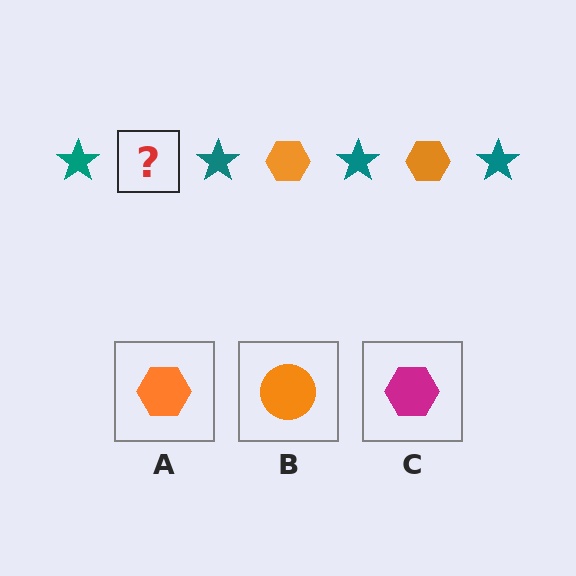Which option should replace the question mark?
Option A.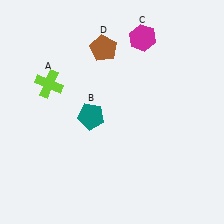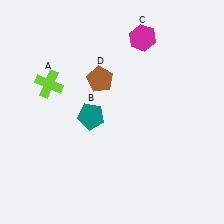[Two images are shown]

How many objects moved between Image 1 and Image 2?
1 object moved between the two images.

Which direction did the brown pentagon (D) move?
The brown pentagon (D) moved down.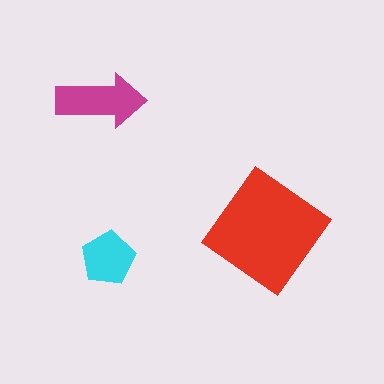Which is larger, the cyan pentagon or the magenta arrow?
The magenta arrow.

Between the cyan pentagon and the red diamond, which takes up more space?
The red diamond.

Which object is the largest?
The red diamond.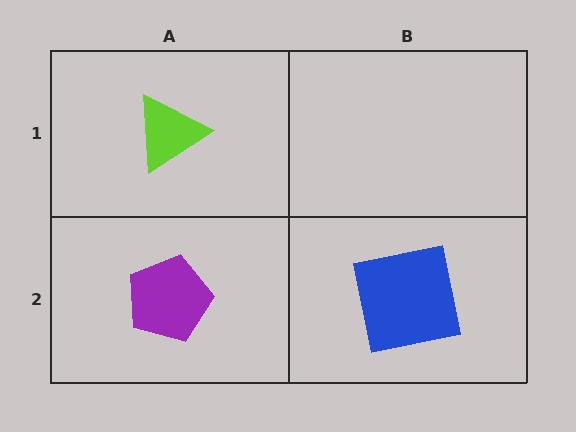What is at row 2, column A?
A purple pentagon.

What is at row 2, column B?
A blue square.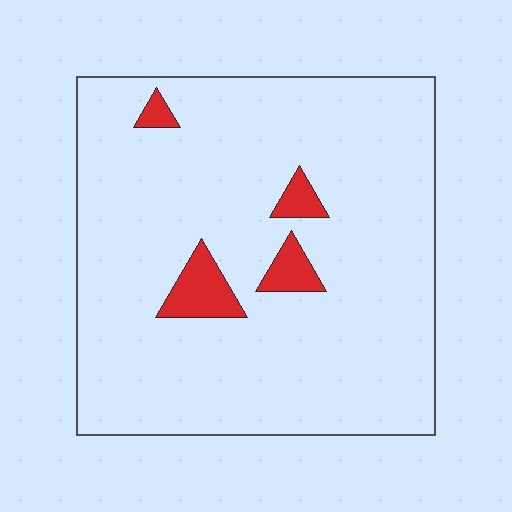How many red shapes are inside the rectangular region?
4.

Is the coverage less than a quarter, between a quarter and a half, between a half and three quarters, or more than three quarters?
Less than a quarter.